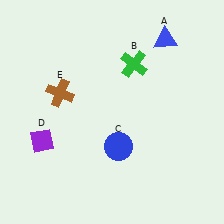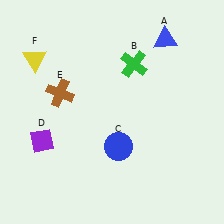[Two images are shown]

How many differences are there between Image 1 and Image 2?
There is 1 difference between the two images.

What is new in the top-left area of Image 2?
A yellow triangle (F) was added in the top-left area of Image 2.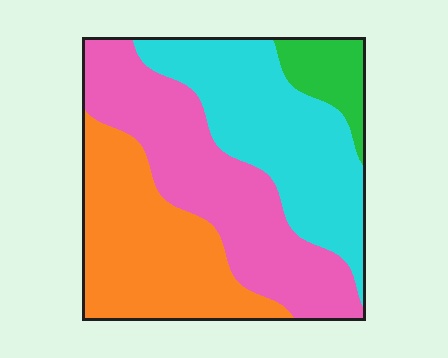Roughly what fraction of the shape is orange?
Orange covers roughly 30% of the shape.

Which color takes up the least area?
Green, at roughly 10%.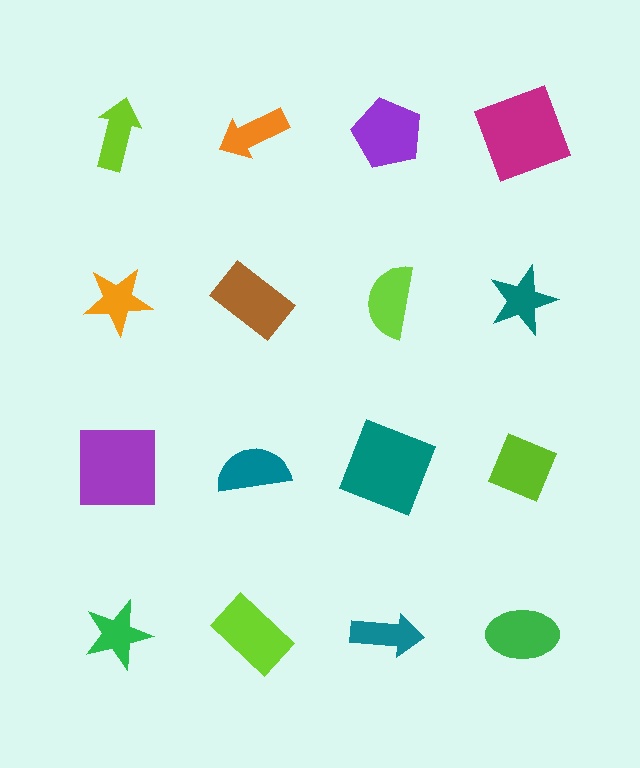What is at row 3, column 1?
A purple square.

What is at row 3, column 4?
A lime diamond.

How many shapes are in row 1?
4 shapes.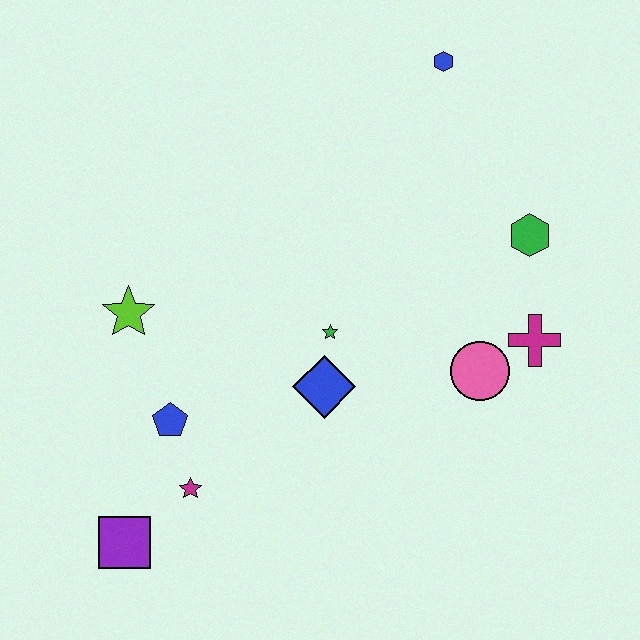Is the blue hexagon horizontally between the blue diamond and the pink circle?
Yes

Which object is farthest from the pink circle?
The purple square is farthest from the pink circle.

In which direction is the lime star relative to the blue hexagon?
The lime star is to the left of the blue hexagon.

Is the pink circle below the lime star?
Yes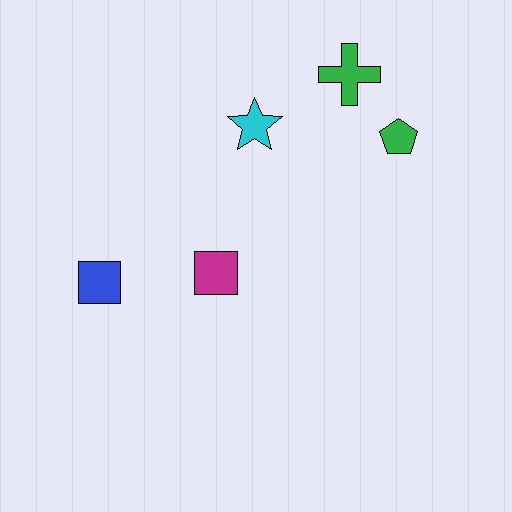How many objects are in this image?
There are 5 objects.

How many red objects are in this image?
There are no red objects.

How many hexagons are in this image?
There are no hexagons.